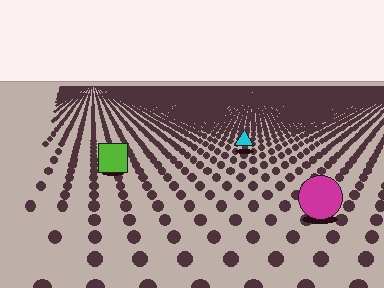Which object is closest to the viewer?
The magenta circle is closest. The texture marks near it are larger and more spread out.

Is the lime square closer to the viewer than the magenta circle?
No. The magenta circle is closer — you can tell from the texture gradient: the ground texture is coarser near it.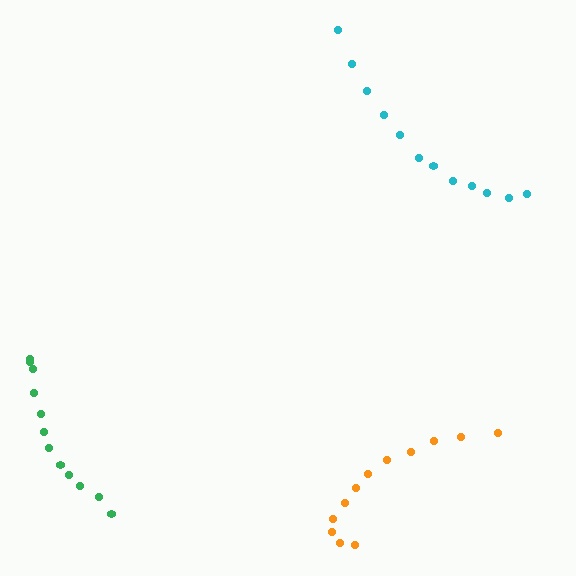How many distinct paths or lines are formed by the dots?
There are 3 distinct paths.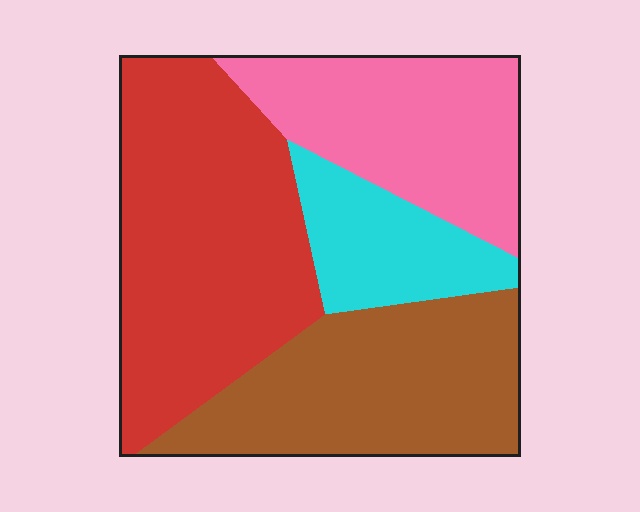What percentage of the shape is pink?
Pink takes up less than a quarter of the shape.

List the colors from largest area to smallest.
From largest to smallest: red, brown, pink, cyan.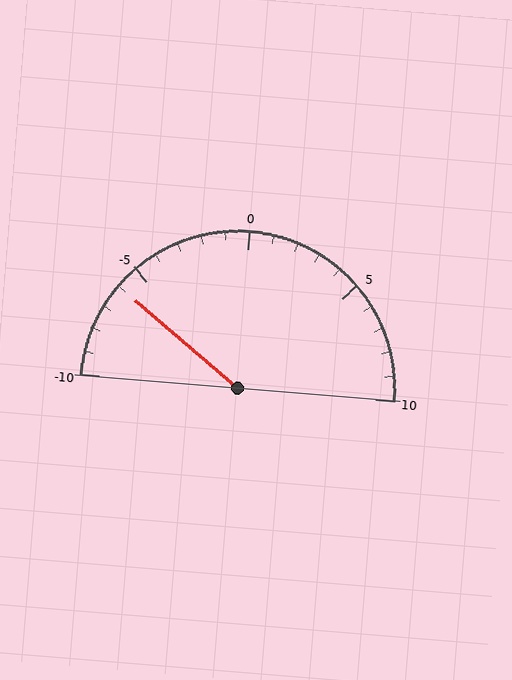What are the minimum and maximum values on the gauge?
The gauge ranges from -10 to 10.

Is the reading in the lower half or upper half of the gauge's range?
The reading is in the lower half of the range (-10 to 10).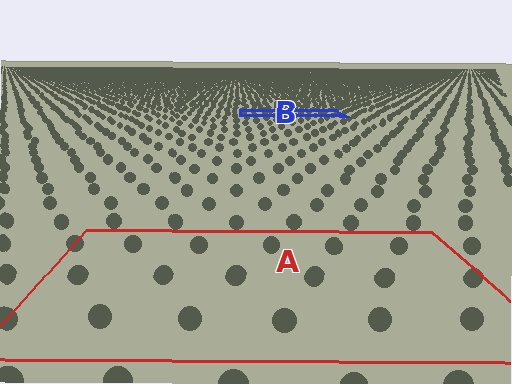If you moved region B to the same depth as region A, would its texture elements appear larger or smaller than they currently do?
They would appear larger. At a closer depth, the same texture elements are projected at a bigger on-screen size.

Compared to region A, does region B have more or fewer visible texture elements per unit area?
Region B has more texture elements per unit area — they are packed more densely because it is farther away.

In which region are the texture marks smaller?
The texture marks are smaller in region B, because it is farther away.